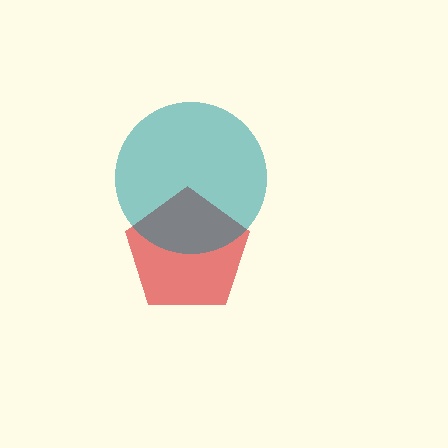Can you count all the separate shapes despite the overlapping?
Yes, there are 2 separate shapes.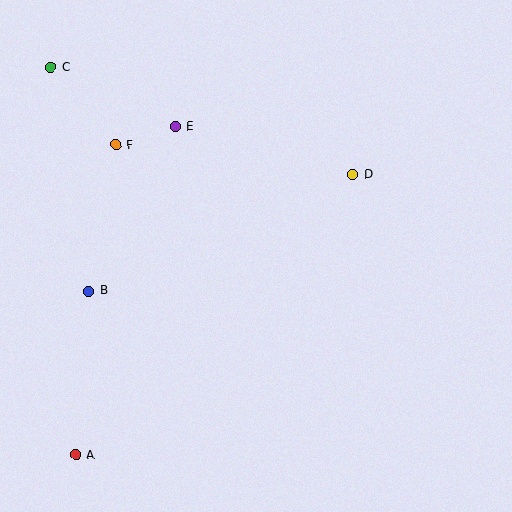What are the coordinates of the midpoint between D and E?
The midpoint between D and E is at (264, 151).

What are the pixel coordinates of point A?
Point A is at (76, 455).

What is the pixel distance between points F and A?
The distance between F and A is 313 pixels.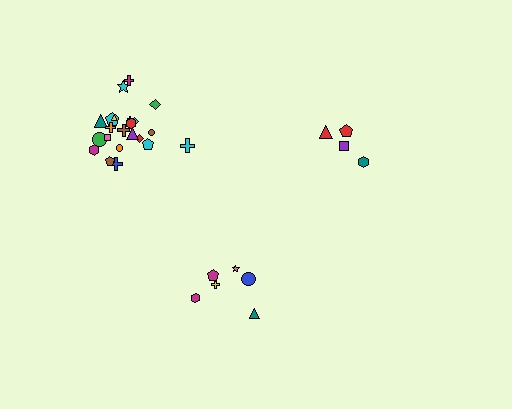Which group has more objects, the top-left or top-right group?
The top-left group.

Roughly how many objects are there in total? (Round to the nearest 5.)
Roughly 30 objects in total.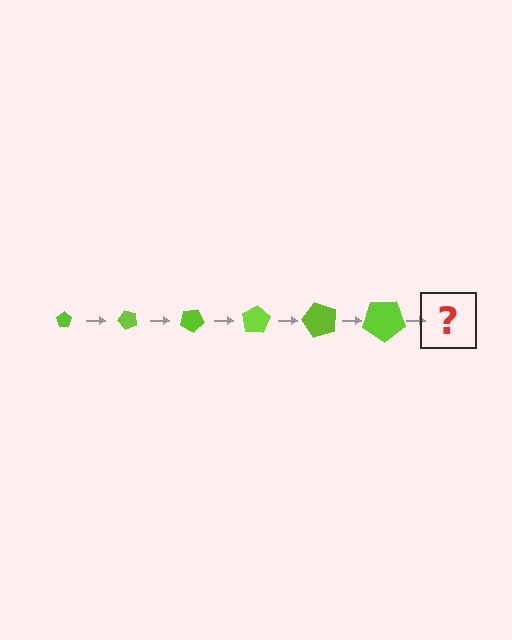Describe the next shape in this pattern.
It should be a pentagon, larger than the previous one and rotated 300 degrees from the start.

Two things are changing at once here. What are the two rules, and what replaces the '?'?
The two rules are that the pentagon grows larger each step and it rotates 50 degrees each step. The '?' should be a pentagon, larger than the previous one and rotated 300 degrees from the start.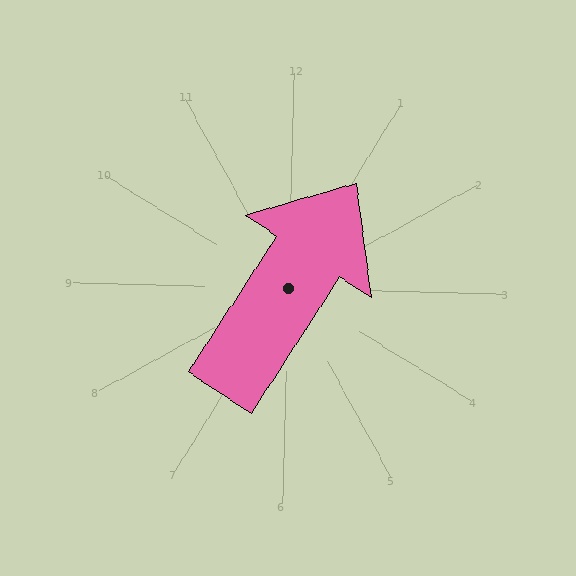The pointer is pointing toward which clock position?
Roughly 1 o'clock.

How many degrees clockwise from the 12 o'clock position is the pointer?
Approximately 32 degrees.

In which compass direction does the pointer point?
Northeast.